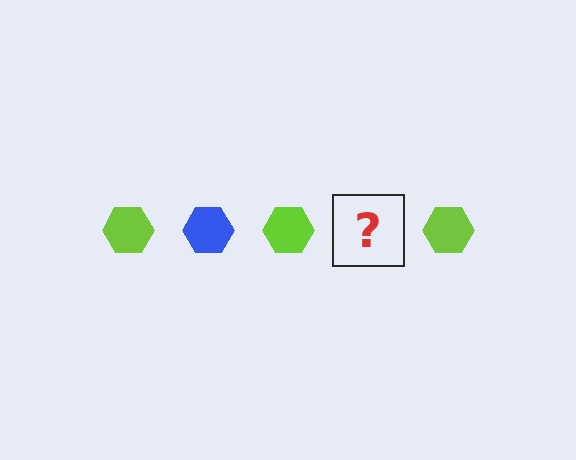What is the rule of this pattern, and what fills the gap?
The rule is that the pattern cycles through lime, blue hexagons. The gap should be filled with a blue hexagon.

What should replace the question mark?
The question mark should be replaced with a blue hexagon.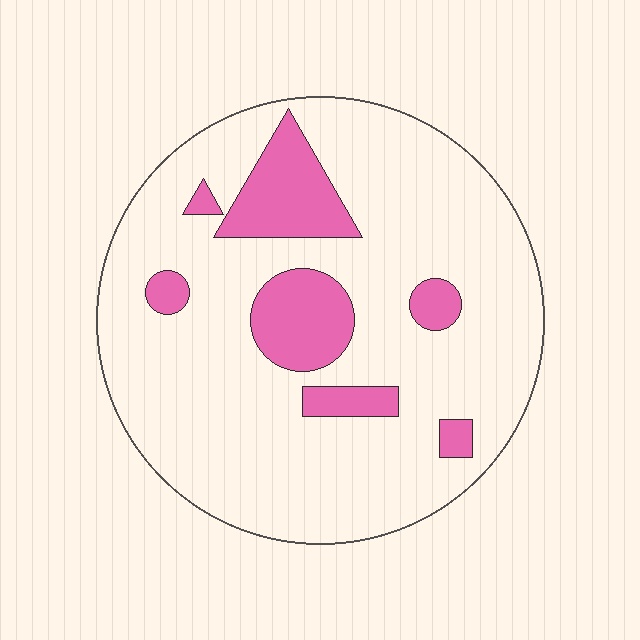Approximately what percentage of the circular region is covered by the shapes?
Approximately 15%.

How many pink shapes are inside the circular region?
7.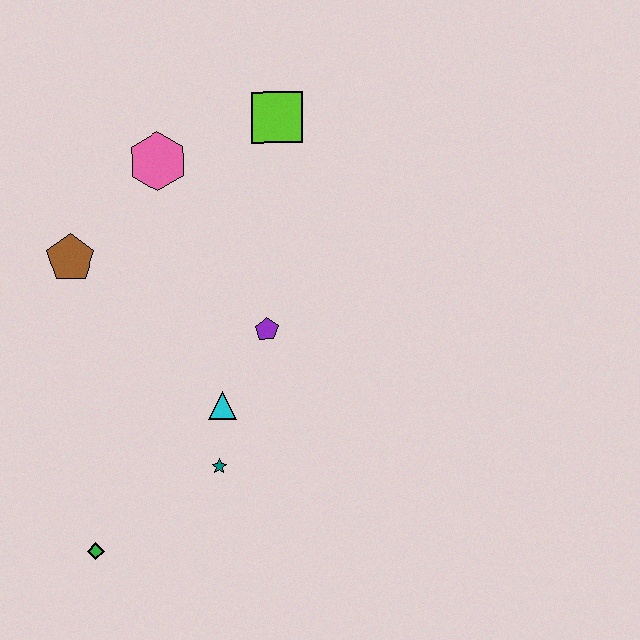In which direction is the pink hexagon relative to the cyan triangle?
The pink hexagon is above the cyan triangle.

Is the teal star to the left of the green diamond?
No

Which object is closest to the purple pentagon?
The cyan triangle is closest to the purple pentagon.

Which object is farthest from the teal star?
The lime square is farthest from the teal star.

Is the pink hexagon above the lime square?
No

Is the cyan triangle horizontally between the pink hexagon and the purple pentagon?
Yes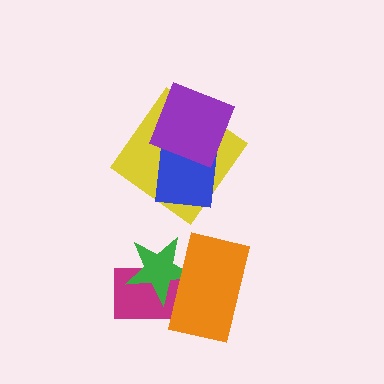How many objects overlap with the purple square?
2 objects overlap with the purple square.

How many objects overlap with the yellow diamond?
2 objects overlap with the yellow diamond.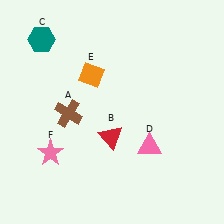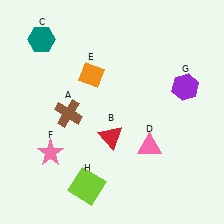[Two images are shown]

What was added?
A purple hexagon (G), a lime square (H) were added in Image 2.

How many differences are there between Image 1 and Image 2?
There are 2 differences between the two images.